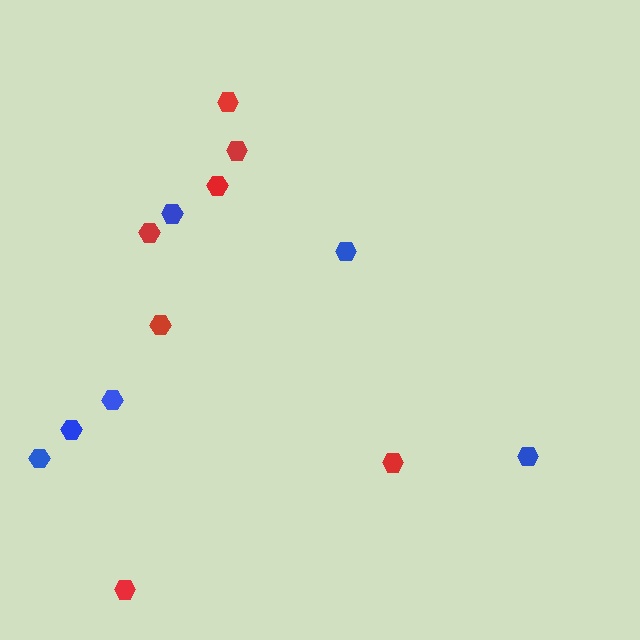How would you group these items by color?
There are 2 groups: one group of red hexagons (7) and one group of blue hexagons (6).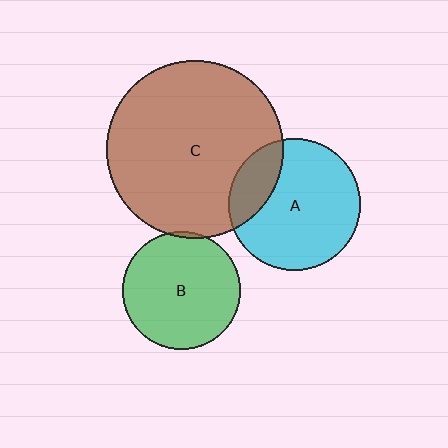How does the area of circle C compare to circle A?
Approximately 1.8 times.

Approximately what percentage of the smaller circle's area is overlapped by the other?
Approximately 20%.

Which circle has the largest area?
Circle C (brown).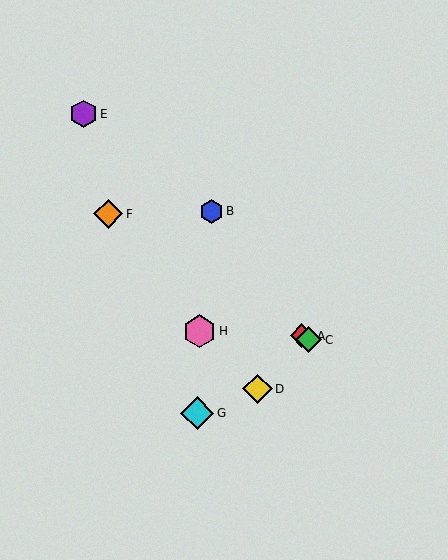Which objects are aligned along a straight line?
Objects A, C, F are aligned along a straight line.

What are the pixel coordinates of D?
Object D is at (258, 389).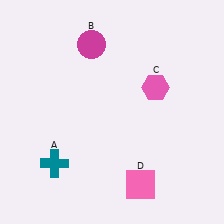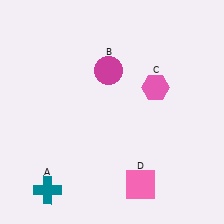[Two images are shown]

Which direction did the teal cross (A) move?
The teal cross (A) moved down.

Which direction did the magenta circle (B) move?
The magenta circle (B) moved down.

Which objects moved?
The objects that moved are: the teal cross (A), the magenta circle (B).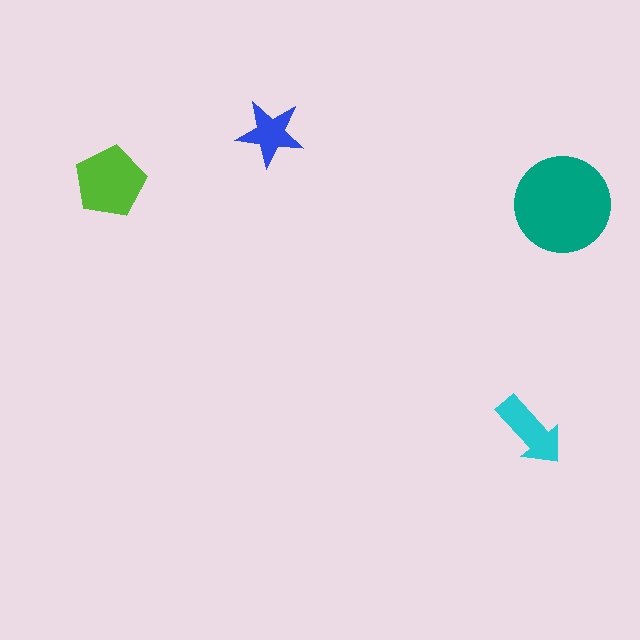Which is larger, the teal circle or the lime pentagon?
The teal circle.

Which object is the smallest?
The blue star.